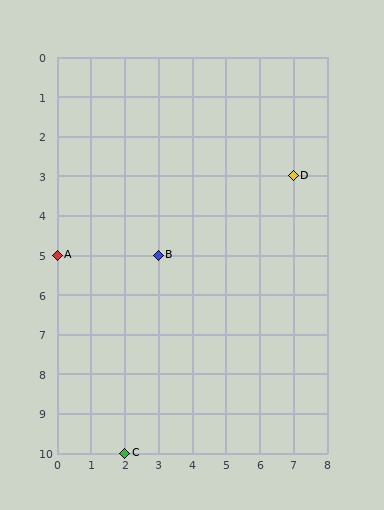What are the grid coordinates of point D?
Point D is at grid coordinates (7, 3).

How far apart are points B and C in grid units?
Points B and C are 1 column and 5 rows apart (about 5.1 grid units diagonally).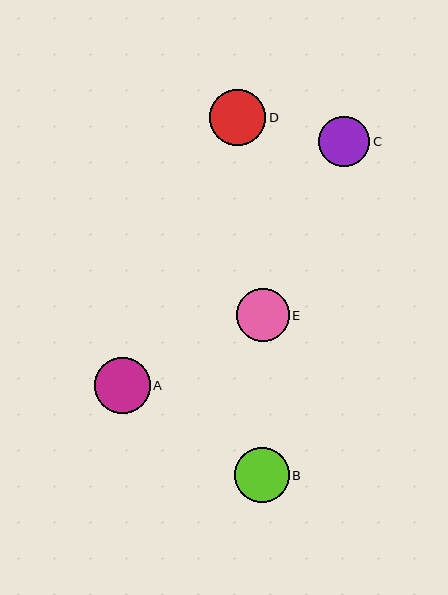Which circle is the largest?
Circle D is the largest with a size of approximately 56 pixels.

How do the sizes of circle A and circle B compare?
Circle A and circle B are approximately the same size.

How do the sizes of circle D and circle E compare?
Circle D and circle E are approximately the same size.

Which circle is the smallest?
Circle C is the smallest with a size of approximately 51 pixels.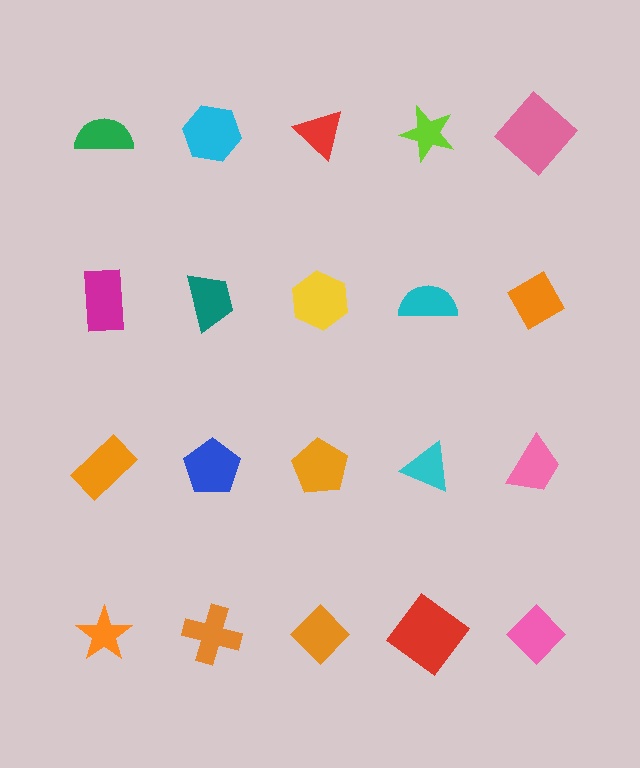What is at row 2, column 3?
A yellow hexagon.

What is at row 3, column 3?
An orange pentagon.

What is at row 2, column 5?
An orange diamond.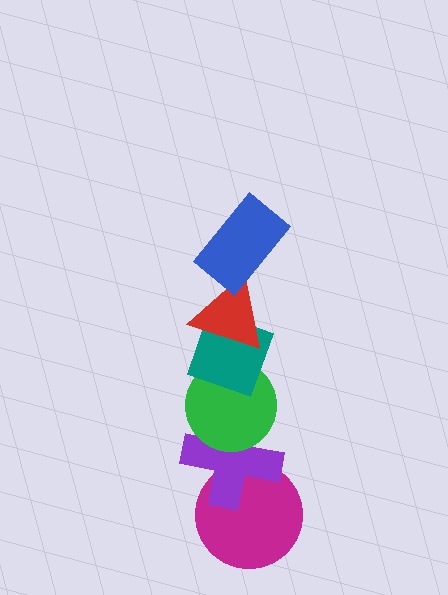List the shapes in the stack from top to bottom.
From top to bottom: the blue rectangle, the red triangle, the teal diamond, the green circle, the purple cross, the magenta circle.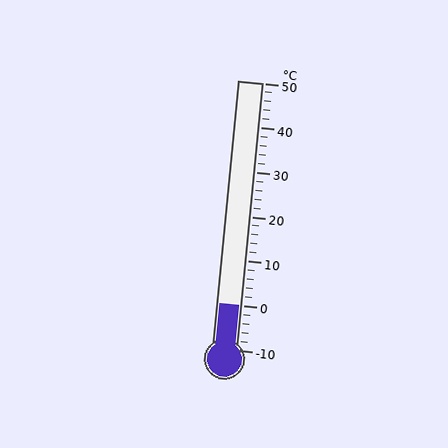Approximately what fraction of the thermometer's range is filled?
The thermometer is filled to approximately 15% of its range.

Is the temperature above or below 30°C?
The temperature is below 30°C.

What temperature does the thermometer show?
The thermometer shows approximately 0°C.